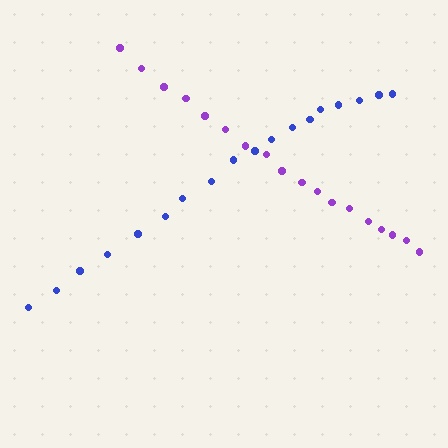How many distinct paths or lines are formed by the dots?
There are 2 distinct paths.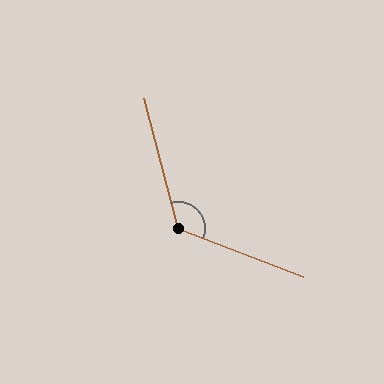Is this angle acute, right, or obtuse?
It is obtuse.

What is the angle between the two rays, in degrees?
Approximately 126 degrees.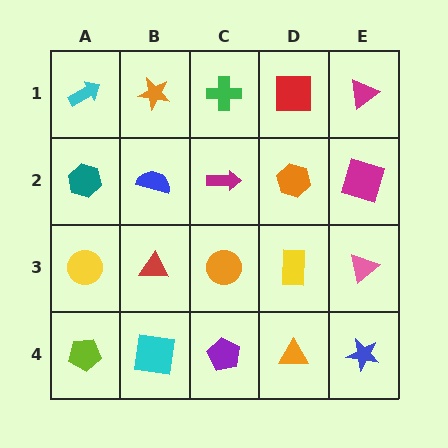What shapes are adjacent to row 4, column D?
A yellow rectangle (row 3, column D), a purple pentagon (row 4, column C), a blue star (row 4, column E).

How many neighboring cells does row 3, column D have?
4.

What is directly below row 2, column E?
A pink triangle.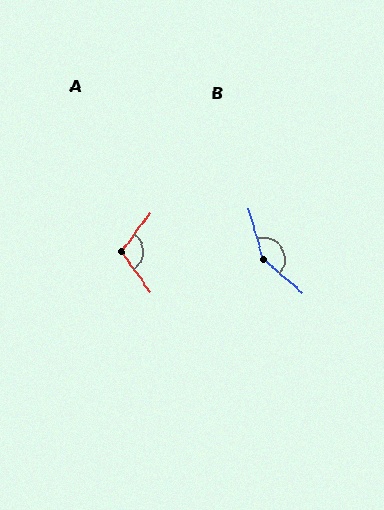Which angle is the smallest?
A, at approximately 107 degrees.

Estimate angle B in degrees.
Approximately 147 degrees.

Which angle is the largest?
B, at approximately 147 degrees.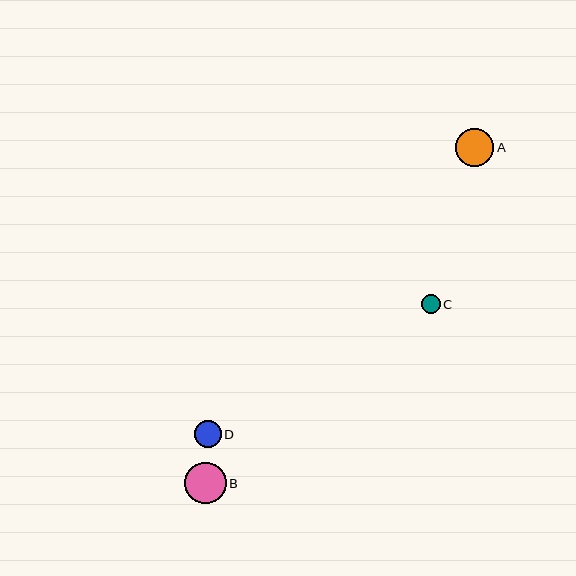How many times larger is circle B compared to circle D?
Circle B is approximately 1.5 times the size of circle D.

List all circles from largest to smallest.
From largest to smallest: B, A, D, C.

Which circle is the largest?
Circle B is the largest with a size of approximately 41 pixels.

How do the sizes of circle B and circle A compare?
Circle B and circle A are approximately the same size.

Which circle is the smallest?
Circle C is the smallest with a size of approximately 19 pixels.